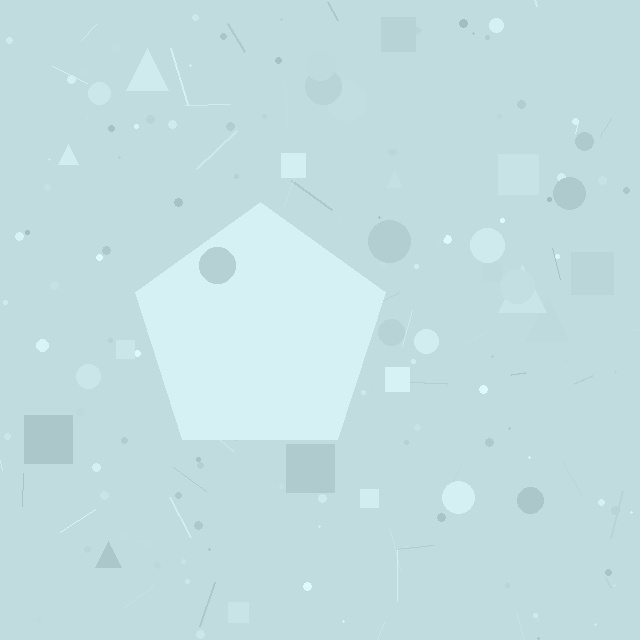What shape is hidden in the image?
A pentagon is hidden in the image.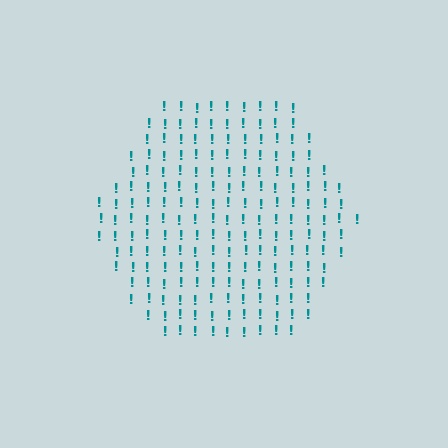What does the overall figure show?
The overall figure shows a hexagon.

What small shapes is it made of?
It is made of small exclamation marks.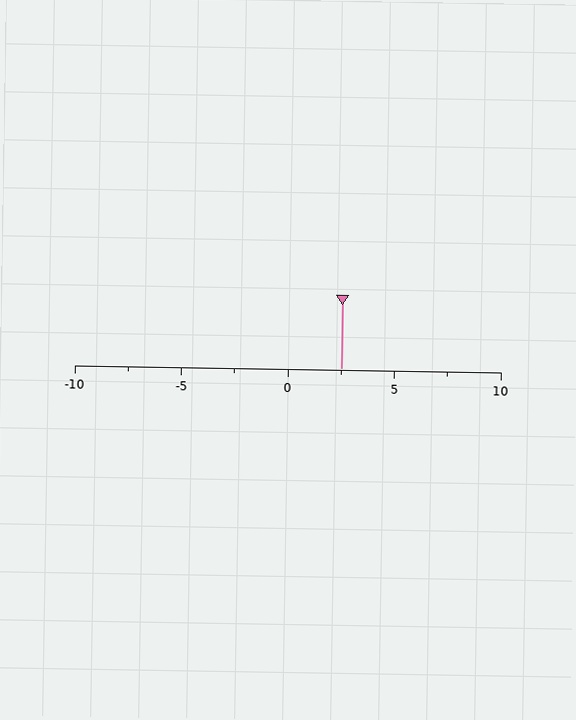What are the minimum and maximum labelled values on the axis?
The axis runs from -10 to 10.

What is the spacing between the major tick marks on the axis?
The major ticks are spaced 5 apart.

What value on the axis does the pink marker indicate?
The marker indicates approximately 2.5.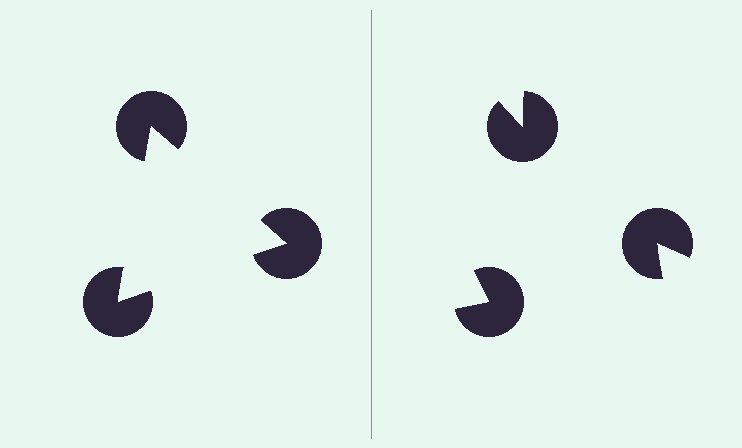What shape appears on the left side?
An illusory triangle.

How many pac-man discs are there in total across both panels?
6 — 3 on each side.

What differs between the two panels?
The pac-man discs are positioned identically on both sides; only the wedge orientations differ. On the left they align to a triangle; on the right they are misaligned.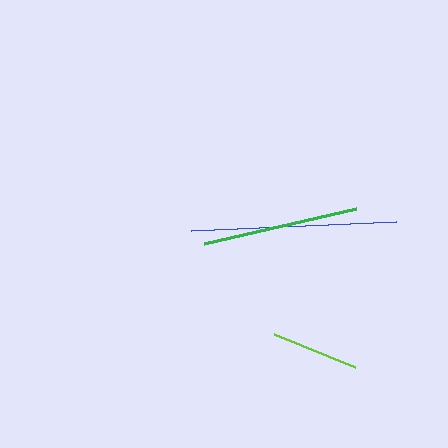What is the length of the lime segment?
The lime segment is approximately 88 pixels long.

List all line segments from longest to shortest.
From longest to shortest: blue, green, lime.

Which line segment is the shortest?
The lime line is the shortest at approximately 88 pixels.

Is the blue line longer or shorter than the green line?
The blue line is longer than the green line.